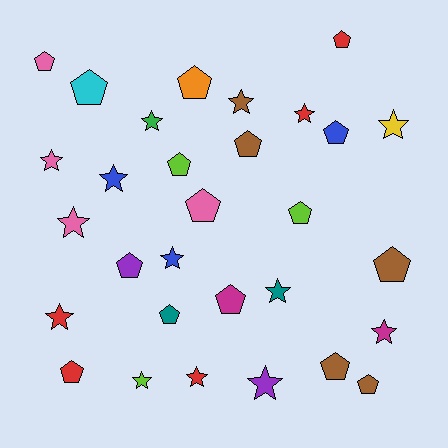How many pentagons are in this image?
There are 16 pentagons.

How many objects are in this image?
There are 30 objects.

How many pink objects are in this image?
There are 4 pink objects.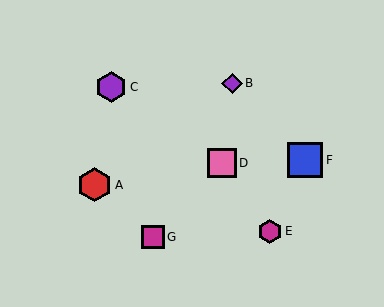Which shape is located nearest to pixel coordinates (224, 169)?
The pink square (labeled D) at (222, 163) is nearest to that location.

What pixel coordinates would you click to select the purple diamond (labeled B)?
Click at (232, 83) to select the purple diamond B.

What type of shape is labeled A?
Shape A is a red hexagon.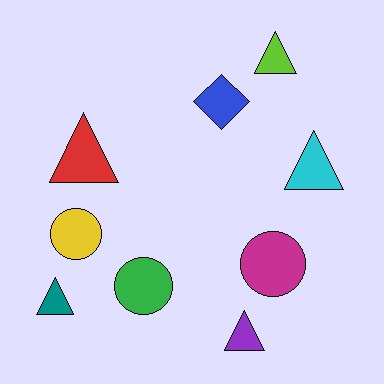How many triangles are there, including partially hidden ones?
There are 5 triangles.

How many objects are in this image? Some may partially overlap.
There are 9 objects.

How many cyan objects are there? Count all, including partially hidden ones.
There is 1 cyan object.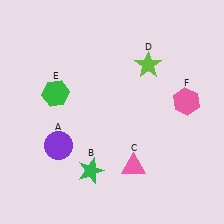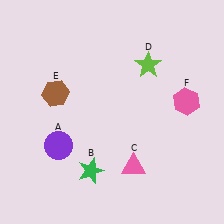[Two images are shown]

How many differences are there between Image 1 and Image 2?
There is 1 difference between the two images.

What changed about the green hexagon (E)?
In Image 1, E is green. In Image 2, it changed to brown.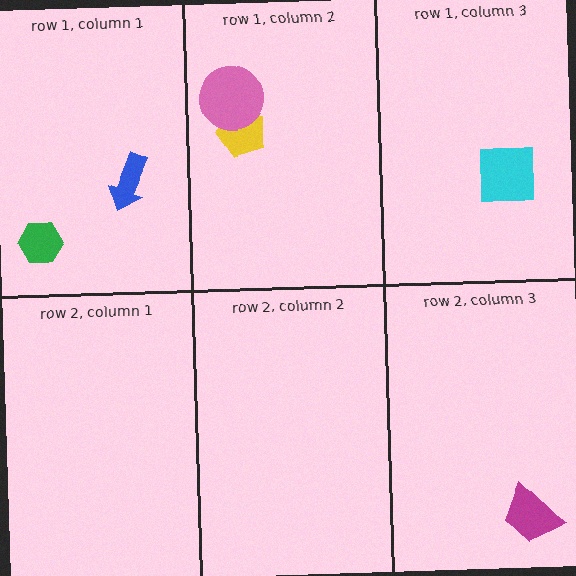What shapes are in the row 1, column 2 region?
The yellow pentagon, the pink circle.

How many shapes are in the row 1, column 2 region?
2.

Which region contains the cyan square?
The row 1, column 3 region.